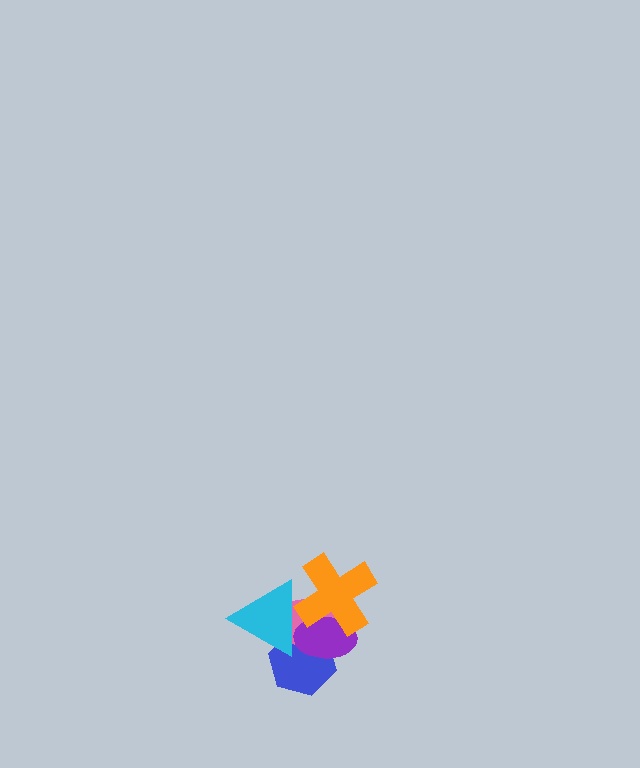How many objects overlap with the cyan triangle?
4 objects overlap with the cyan triangle.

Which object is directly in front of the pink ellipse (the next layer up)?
The purple ellipse is directly in front of the pink ellipse.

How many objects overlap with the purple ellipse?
4 objects overlap with the purple ellipse.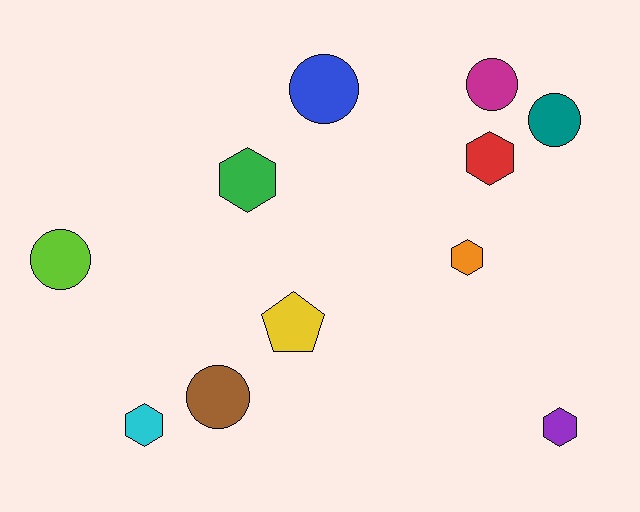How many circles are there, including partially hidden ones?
There are 5 circles.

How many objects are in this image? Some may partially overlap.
There are 11 objects.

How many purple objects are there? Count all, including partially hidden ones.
There is 1 purple object.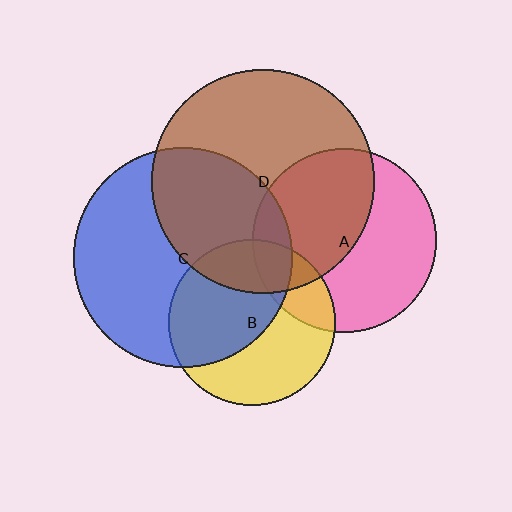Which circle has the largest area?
Circle D (brown).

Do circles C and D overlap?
Yes.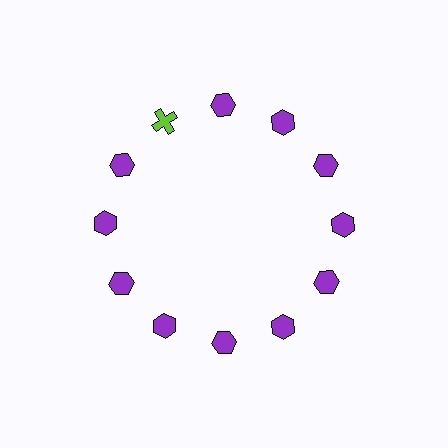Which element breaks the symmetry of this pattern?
The lime cross at roughly the 11 o'clock position breaks the symmetry. All other shapes are purple hexagons.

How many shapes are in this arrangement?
There are 12 shapes arranged in a ring pattern.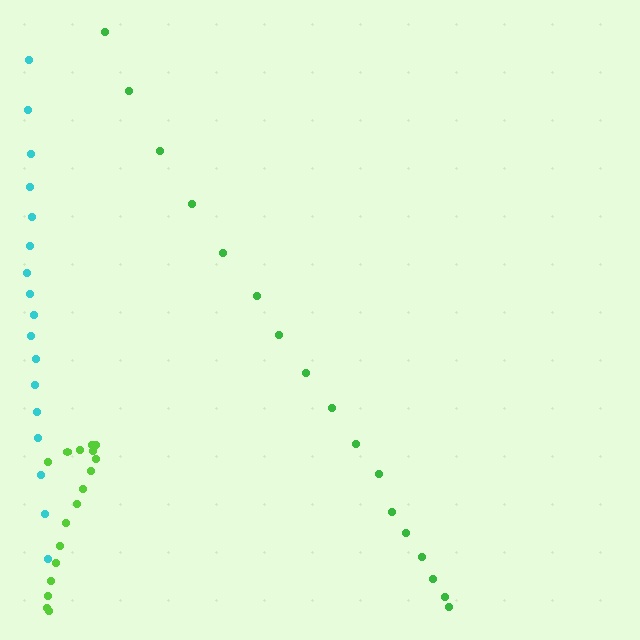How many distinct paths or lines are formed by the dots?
There are 3 distinct paths.